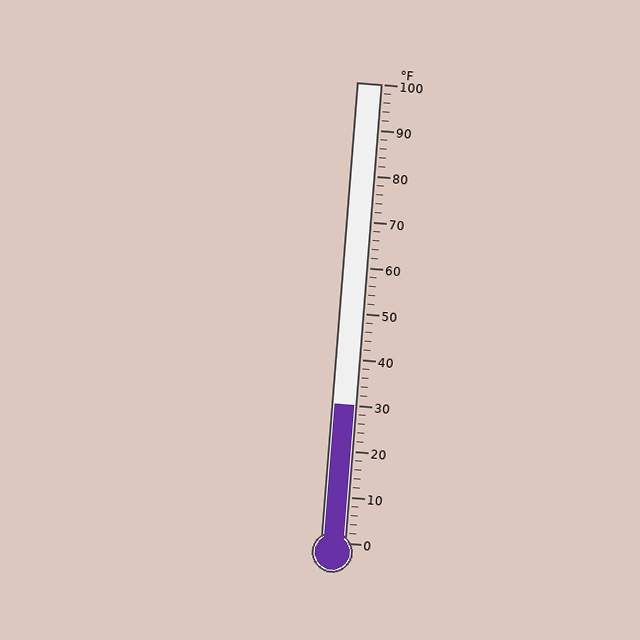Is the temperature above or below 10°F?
The temperature is above 10°F.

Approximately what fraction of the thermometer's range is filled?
The thermometer is filled to approximately 30% of its range.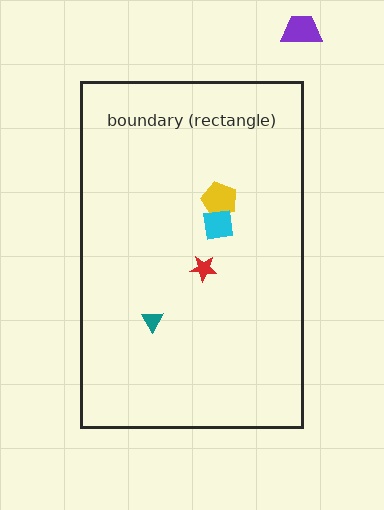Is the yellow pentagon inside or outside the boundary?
Inside.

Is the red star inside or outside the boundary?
Inside.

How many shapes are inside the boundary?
4 inside, 1 outside.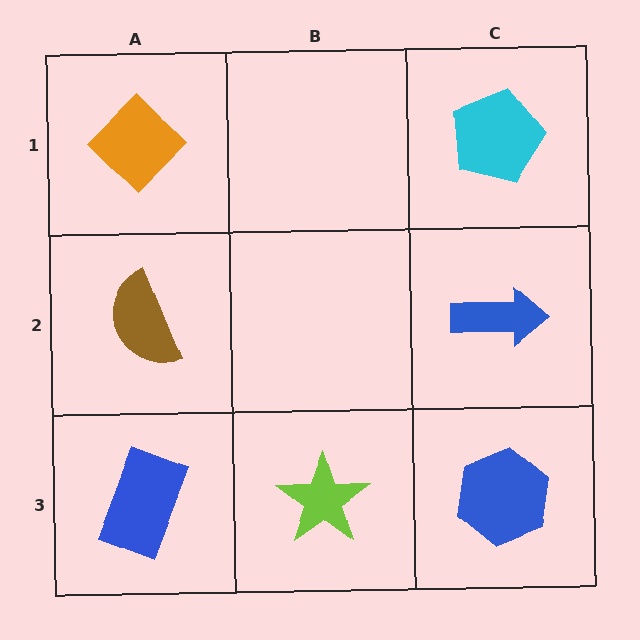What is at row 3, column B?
A lime star.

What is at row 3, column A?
A blue rectangle.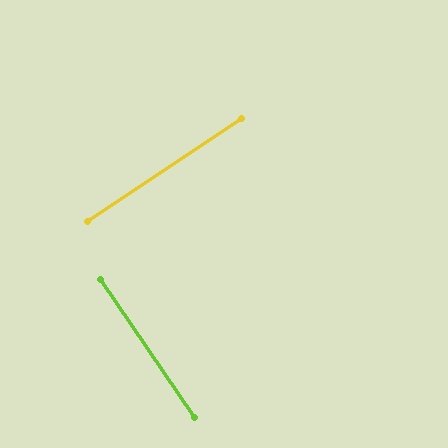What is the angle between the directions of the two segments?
Approximately 90 degrees.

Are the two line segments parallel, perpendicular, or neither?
Perpendicular — they meet at approximately 90°.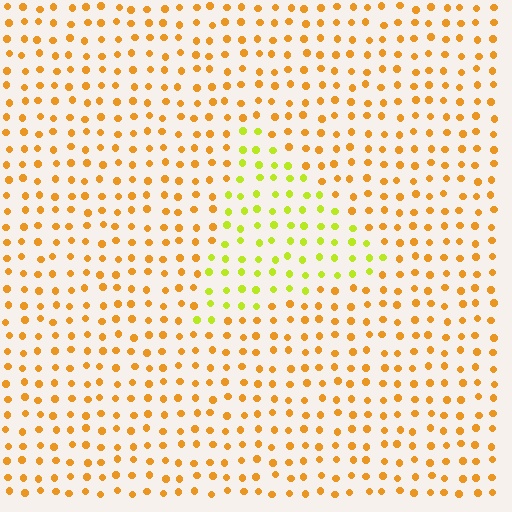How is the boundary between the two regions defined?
The boundary is defined purely by a slight shift in hue (about 40 degrees). Spacing, size, and orientation are identical on both sides.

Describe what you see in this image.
The image is filled with small orange elements in a uniform arrangement. A triangle-shaped region is visible where the elements are tinted to a slightly different hue, forming a subtle color boundary.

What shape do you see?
I see a triangle.